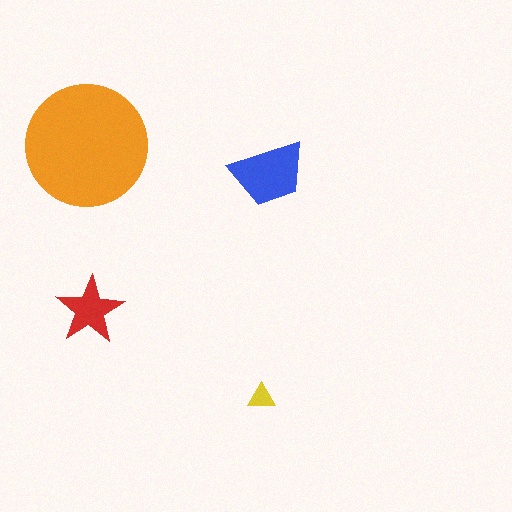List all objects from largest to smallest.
The orange circle, the blue trapezoid, the red star, the yellow triangle.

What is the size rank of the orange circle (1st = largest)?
1st.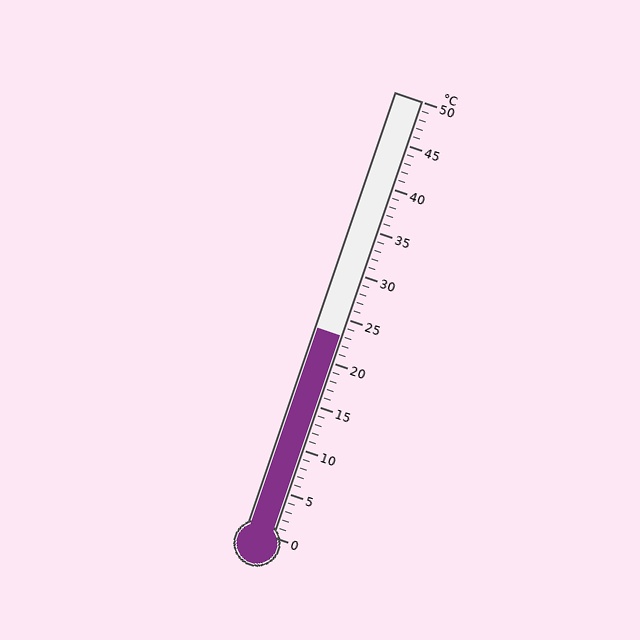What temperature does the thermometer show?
The thermometer shows approximately 23°C.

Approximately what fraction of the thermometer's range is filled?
The thermometer is filled to approximately 45% of its range.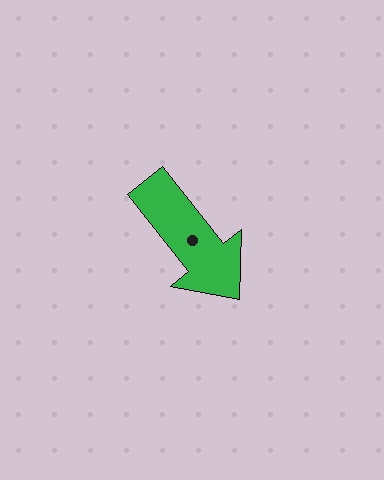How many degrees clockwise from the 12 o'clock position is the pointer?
Approximately 142 degrees.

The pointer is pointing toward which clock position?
Roughly 5 o'clock.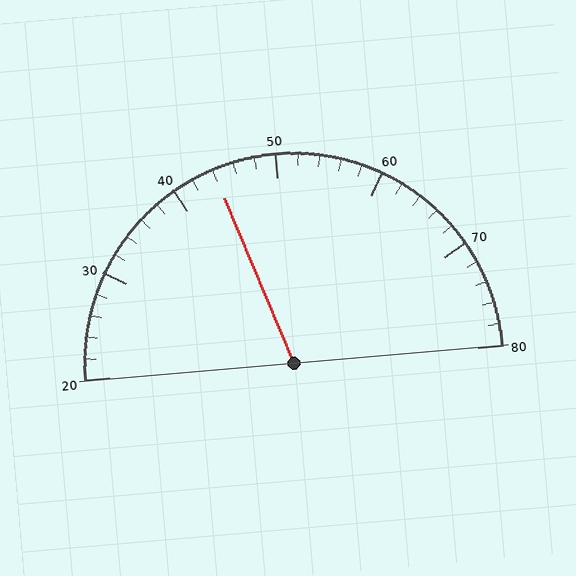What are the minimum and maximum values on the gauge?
The gauge ranges from 20 to 80.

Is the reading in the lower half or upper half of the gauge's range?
The reading is in the lower half of the range (20 to 80).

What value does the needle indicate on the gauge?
The needle indicates approximately 44.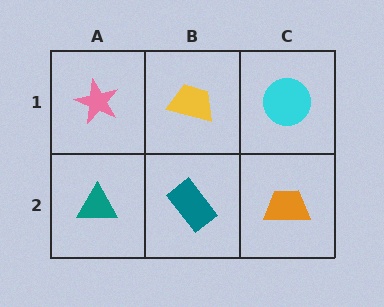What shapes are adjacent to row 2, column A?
A pink star (row 1, column A), a teal rectangle (row 2, column B).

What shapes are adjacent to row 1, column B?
A teal rectangle (row 2, column B), a pink star (row 1, column A), a cyan circle (row 1, column C).